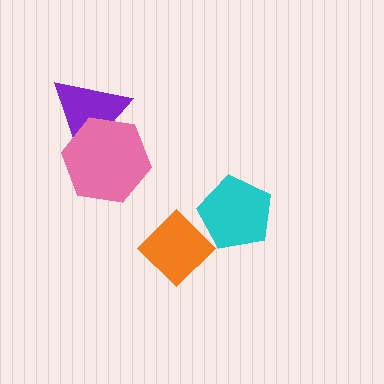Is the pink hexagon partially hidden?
No, no other shape covers it.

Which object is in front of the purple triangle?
The pink hexagon is in front of the purple triangle.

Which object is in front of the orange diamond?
The cyan pentagon is in front of the orange diamond.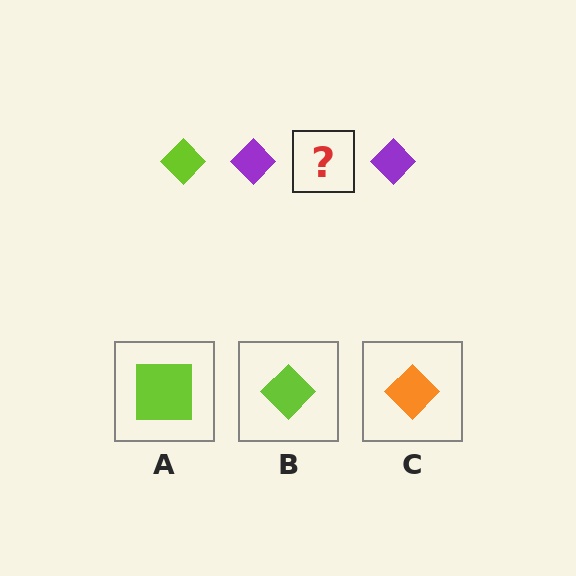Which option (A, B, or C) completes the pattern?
B.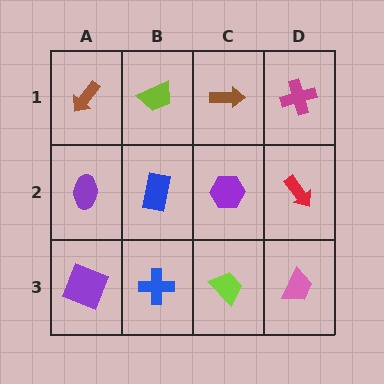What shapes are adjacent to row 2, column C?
A brown arrow (row 1, column C), a lime trapezoid (row 3, column C), a blue rectangle (row 2, column B), a red arrow (row 2, column D).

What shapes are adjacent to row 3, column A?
A purple ellipse (row 2, column A), a blue cross (row 3, column B).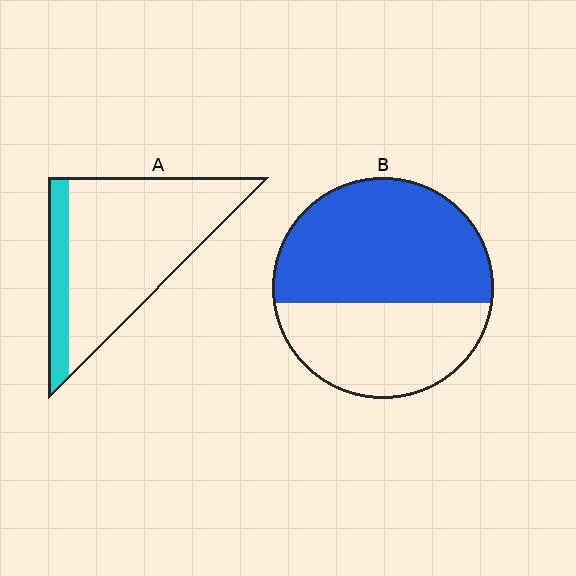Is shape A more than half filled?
No.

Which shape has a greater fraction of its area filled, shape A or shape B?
Shape B.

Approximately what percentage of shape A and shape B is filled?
A is approximately 20% and B is approximately 60%.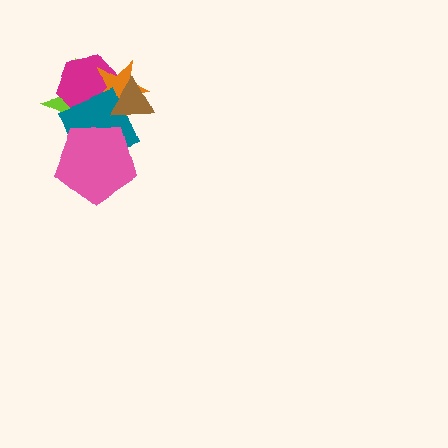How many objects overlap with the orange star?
4 objects overlap with the orange star.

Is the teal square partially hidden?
Yes, it is partially covered by another shape.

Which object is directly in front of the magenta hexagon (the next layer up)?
The orange star is directly in front of the magenta hexagon.